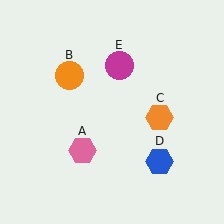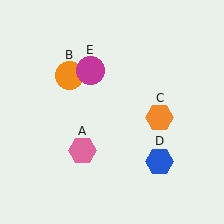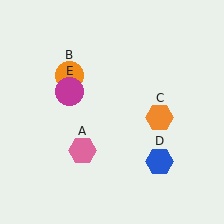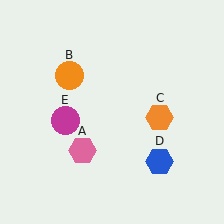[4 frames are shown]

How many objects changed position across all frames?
1 object changed position: magenta circle (object E).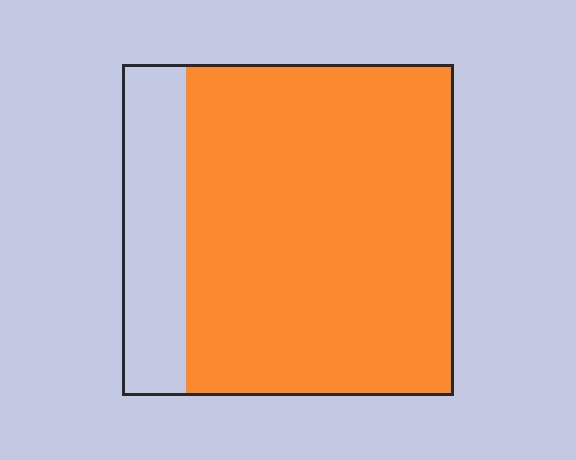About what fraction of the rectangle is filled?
About four fifths (4/5).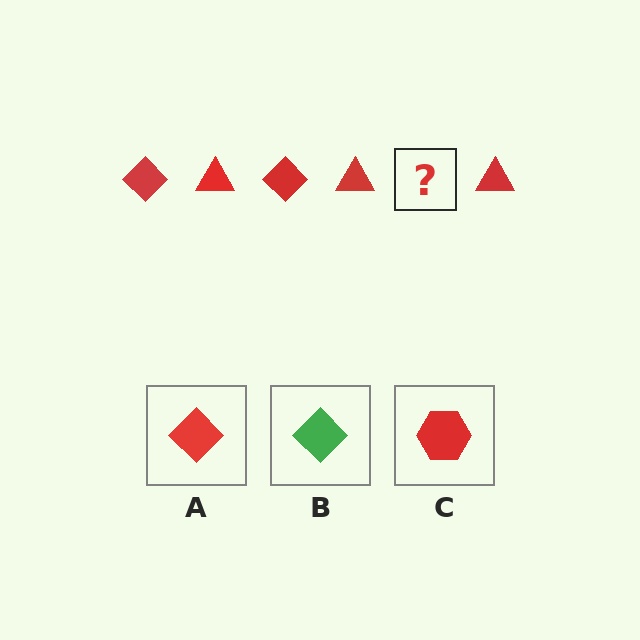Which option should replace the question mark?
Option A.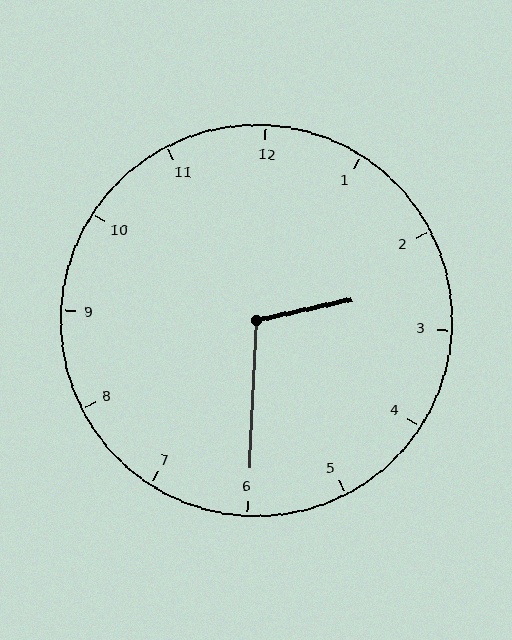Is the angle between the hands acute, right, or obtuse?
It is obtuse.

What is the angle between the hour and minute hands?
Approximately 105 degrees.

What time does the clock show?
2:30.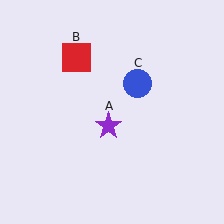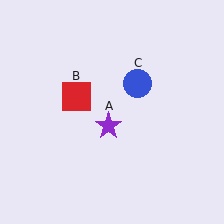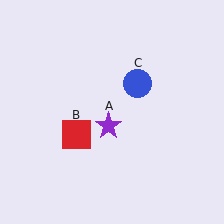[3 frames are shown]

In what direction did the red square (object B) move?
The red square (object B) moved down.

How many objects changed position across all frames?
1 object changed position: red square (object B).